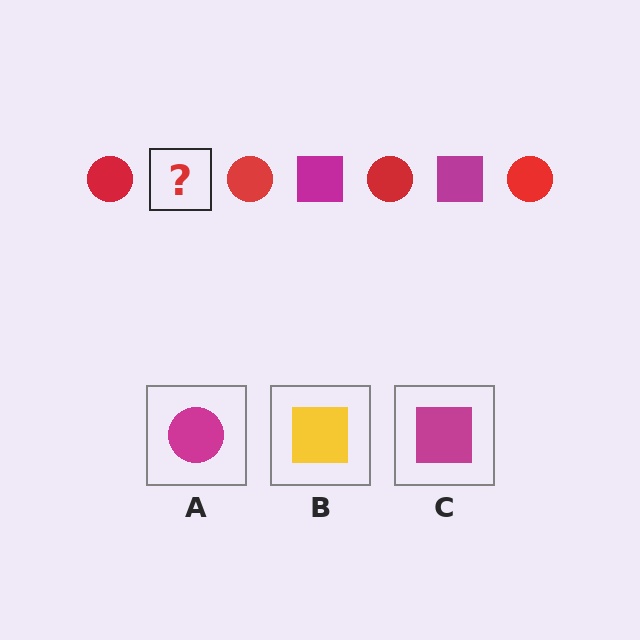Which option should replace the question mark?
Option C.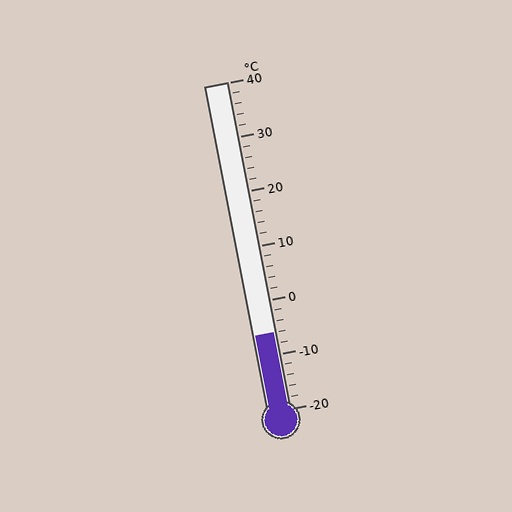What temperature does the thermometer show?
The thermometer shows approximately -6°C.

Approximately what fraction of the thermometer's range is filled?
The thermometer is filled to approximately 25% of its range.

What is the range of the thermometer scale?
The thermometer scale ranges from -20°C to 40°C.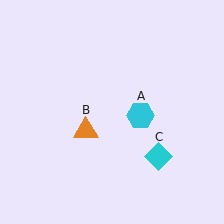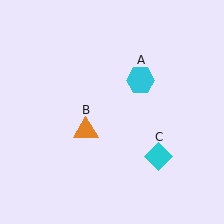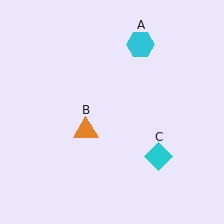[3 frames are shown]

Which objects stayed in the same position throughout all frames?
Orange triangle (object B) and cyan diamond (object C) remained stationary.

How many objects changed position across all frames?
1 object changed position: cyan hexagon (object A).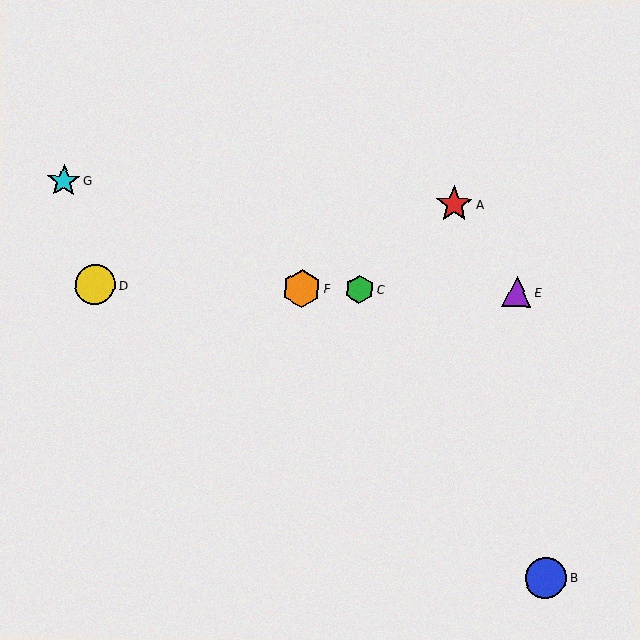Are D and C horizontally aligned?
Yes, both are at y≈285.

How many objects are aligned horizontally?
4 objects (C, D, E, F) are aligned horizontally.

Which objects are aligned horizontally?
Objects C, D, E, F are aligned horizontally.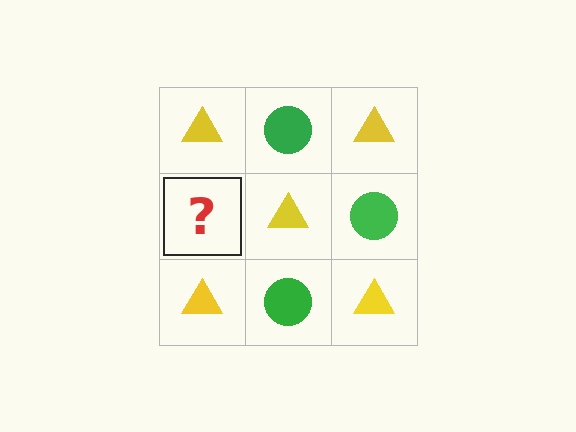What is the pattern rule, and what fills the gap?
The rule is that it alternates yellow triangle and green circle in a checkerboard pattern. The gap should be filled with a green circle.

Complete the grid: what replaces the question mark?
The question mark should be replaced with a green circle.